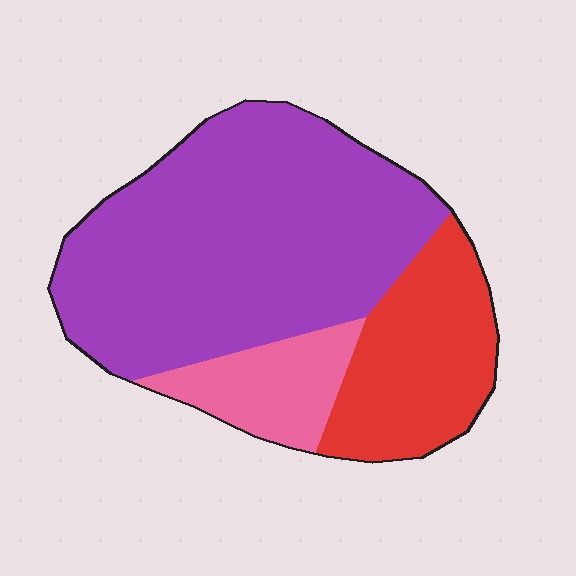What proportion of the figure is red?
Red takes up less than a quarter of the figure.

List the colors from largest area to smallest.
From largest to smallest: purple, red, pink.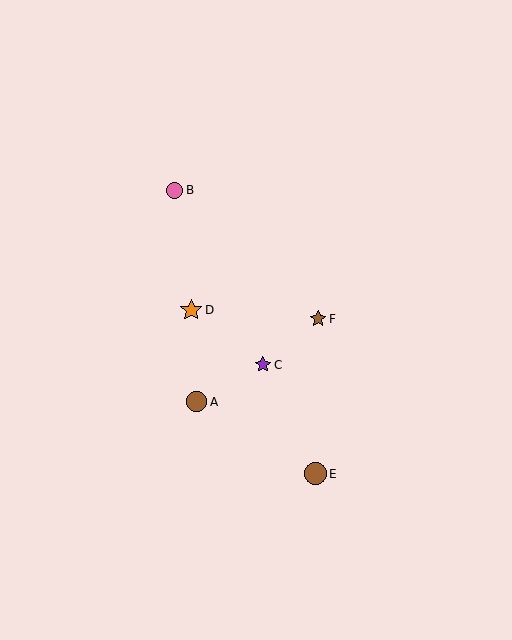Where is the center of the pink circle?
The center of the pink circle is at (175, 190).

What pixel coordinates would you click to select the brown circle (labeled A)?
Click at (197, 402) to select the brown circle A.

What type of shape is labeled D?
Shape D is an orange star.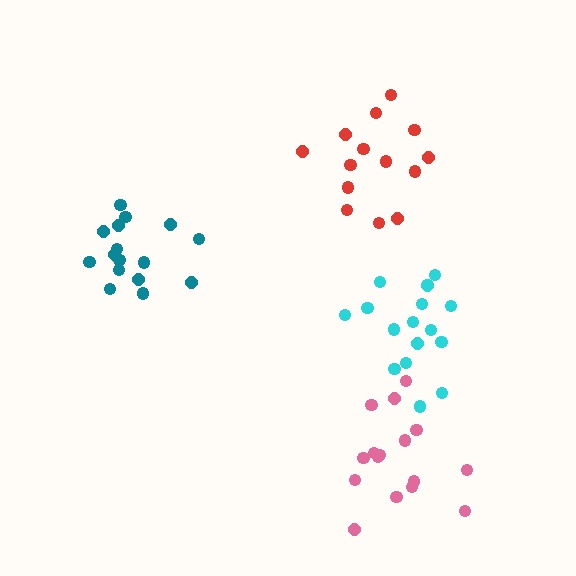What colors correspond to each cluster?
The clusters are colored: cyan, red, teal, pink.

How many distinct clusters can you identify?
There are 4 distinct clusters.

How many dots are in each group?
Group 1: 17 dots, Group 2: 14 dots, Group 3: 16 dots, Group 4: 16 dots (63 total).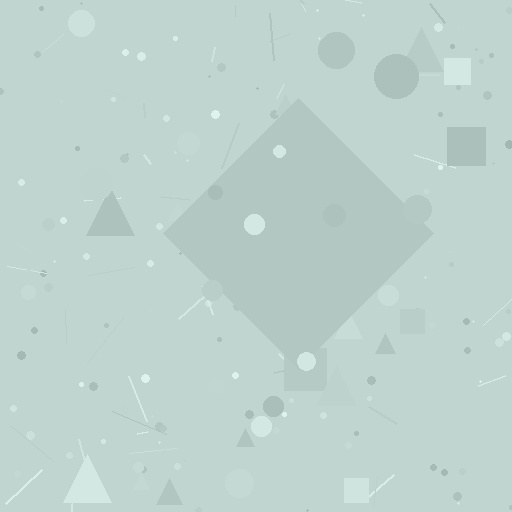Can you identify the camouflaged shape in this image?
The camouflaged shape is a diamond.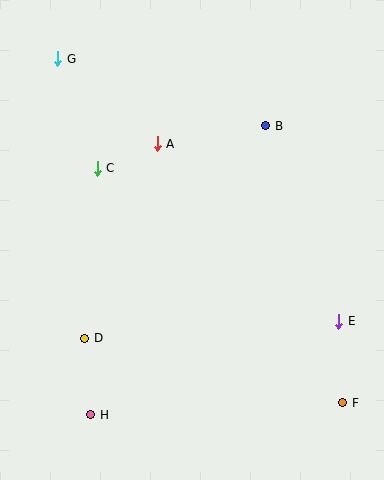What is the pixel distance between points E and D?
The distance between E and D is 255 pixels.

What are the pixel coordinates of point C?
Point C is at (97, 168).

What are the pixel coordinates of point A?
Point A is at (157, 144).